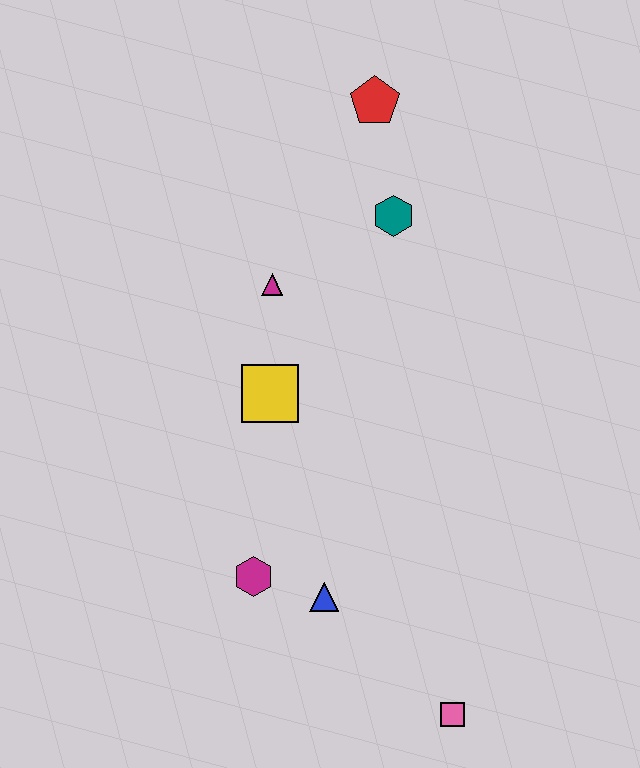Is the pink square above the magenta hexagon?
No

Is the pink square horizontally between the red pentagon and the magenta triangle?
No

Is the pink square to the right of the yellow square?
Yes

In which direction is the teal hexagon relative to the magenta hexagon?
The teal hexagon is above the magenta hexagon.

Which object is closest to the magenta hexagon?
The blue triangle is closest to the magenta hexagon.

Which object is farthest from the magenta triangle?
The pink square is farthest from the magenta triangle.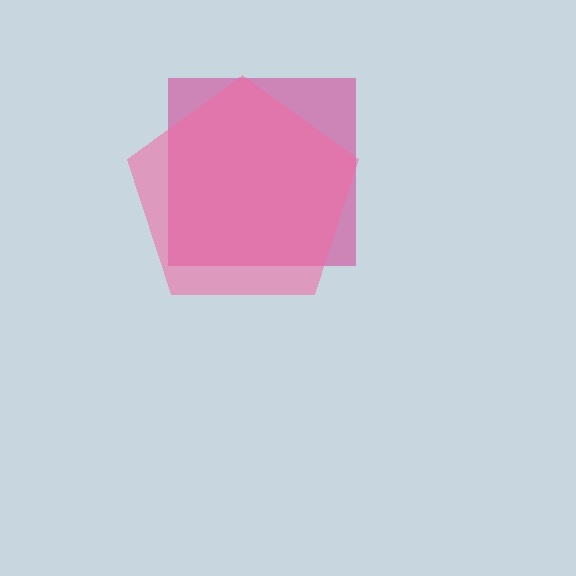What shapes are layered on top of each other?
The layered shapes are: a magenta square, a pink pentagon.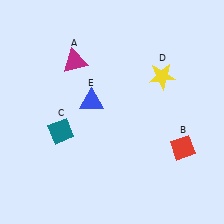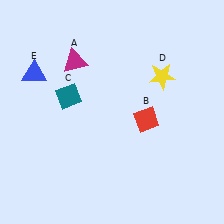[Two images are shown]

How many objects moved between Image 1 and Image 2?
3 objects moved between the two images.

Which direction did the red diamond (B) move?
The red diamond (B) moved left.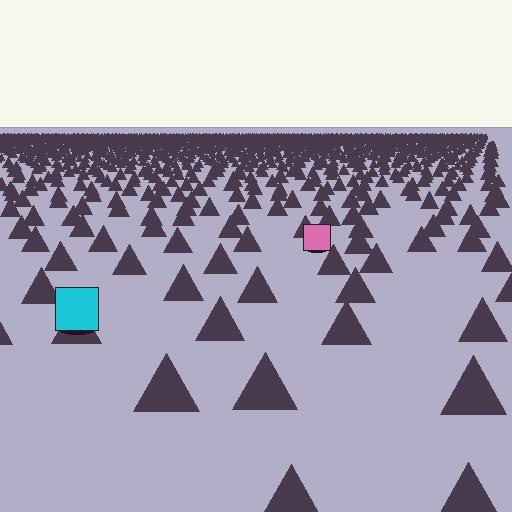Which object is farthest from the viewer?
The pink square is farthest from the viewer. It appears smaller and the ground texture around it is denser.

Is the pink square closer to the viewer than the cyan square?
No. The cyan square is closer — you can tell from the texture gradient: the ground texture is coarser near it.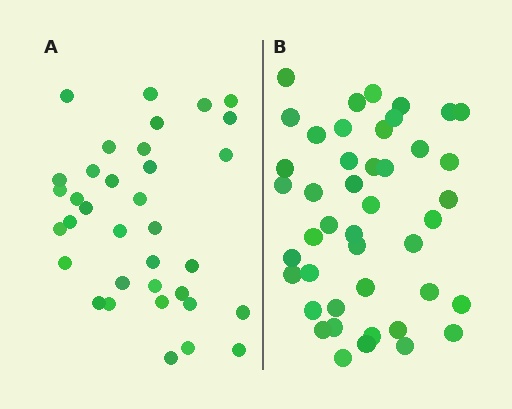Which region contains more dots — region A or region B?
Region B (the right region) has more dots.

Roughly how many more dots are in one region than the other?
Region B has roughly 8 or so more dots than region A.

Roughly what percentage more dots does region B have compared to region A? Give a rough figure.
About 25% more.